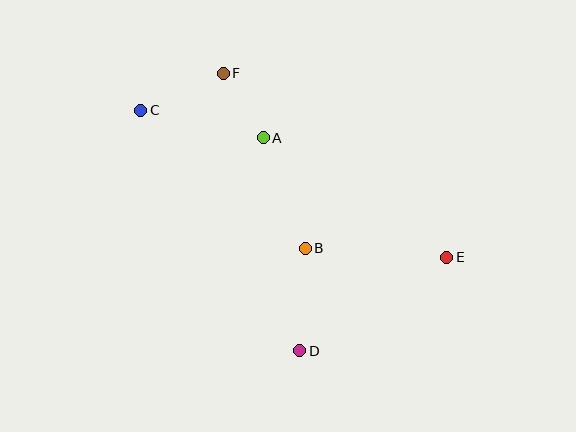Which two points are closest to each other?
Points A and F are closest to each other.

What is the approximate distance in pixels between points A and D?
The distance between A and D is approximately 216 pixels.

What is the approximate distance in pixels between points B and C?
The distance between B and C is approximately 215 pixels.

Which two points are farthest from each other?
Points C and E are farthest from each other.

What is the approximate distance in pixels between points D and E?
The distance between D and E is approximately 175 pixels.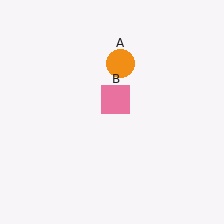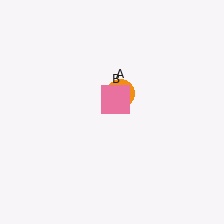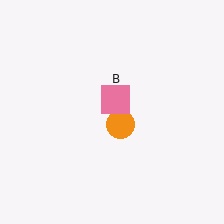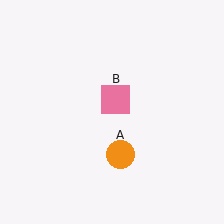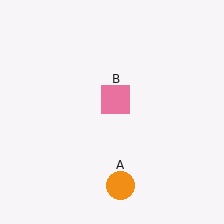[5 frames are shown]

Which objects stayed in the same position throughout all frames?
Pink square (object B) remained stationary.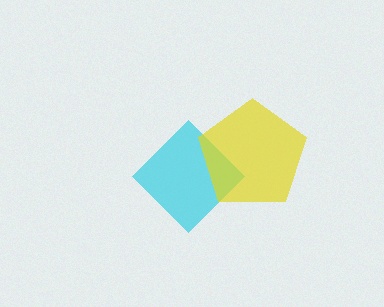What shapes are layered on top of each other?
The layered shapes are: a cyan diamond, a yellow pentagon.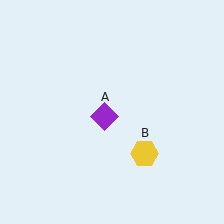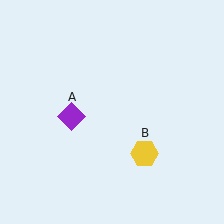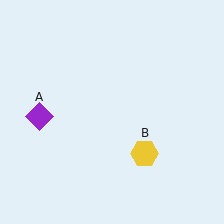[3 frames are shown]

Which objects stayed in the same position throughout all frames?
Yellow hexagon (object B) remained stationary.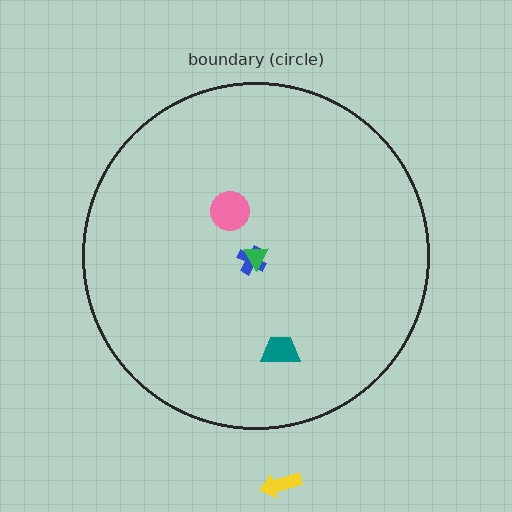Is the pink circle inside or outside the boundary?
Inside.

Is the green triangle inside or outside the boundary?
Inside.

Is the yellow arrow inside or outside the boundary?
Outside.